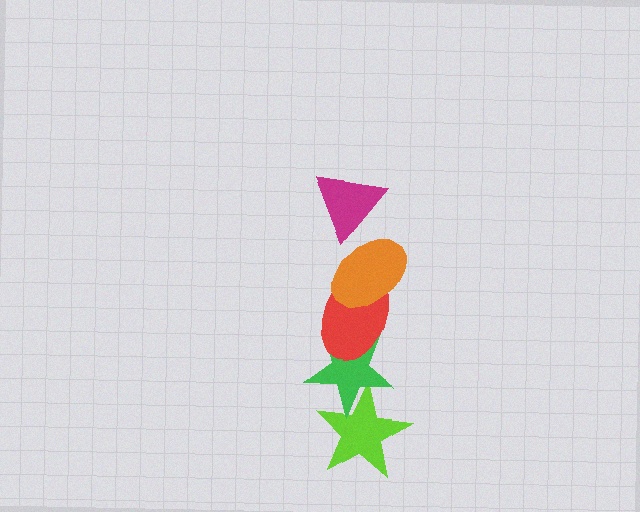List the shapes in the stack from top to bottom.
From top to bottom: the magenta triangle, the orange ellipse, the red ellipse, the green star, the lime star.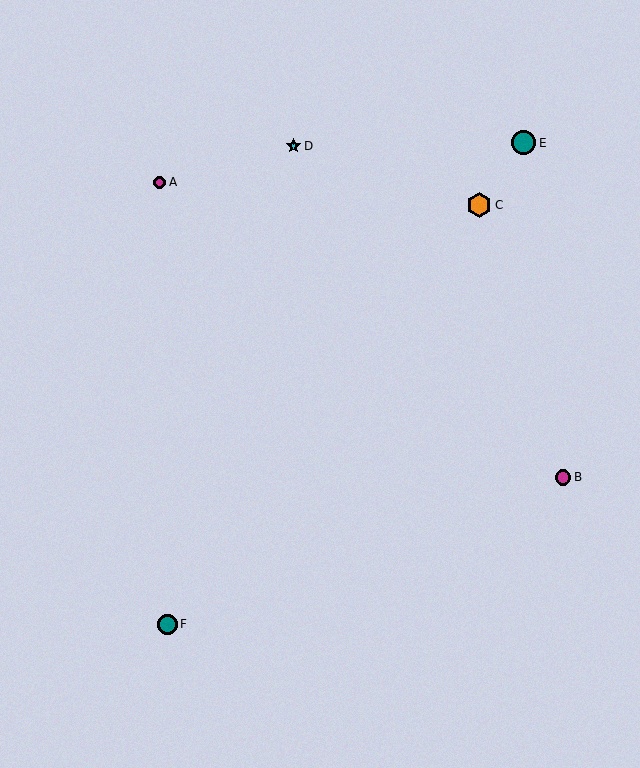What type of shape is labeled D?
Shape D is a cyan star.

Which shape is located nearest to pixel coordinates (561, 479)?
The magenta circle (labeled B) at (563, 477) is nearest to that location.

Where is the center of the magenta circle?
The center of the magenta circle is at (160, 182).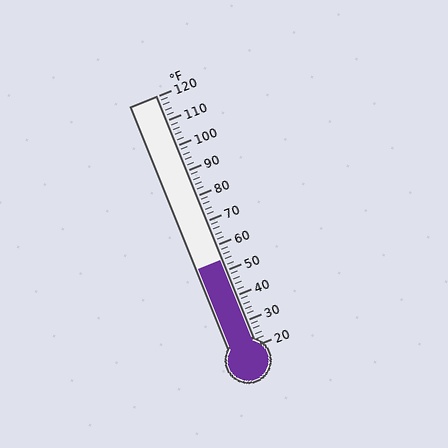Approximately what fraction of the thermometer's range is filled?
The thermometer is filled to approximately 35% of its range.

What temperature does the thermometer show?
The thermometer shows approximately 54°F.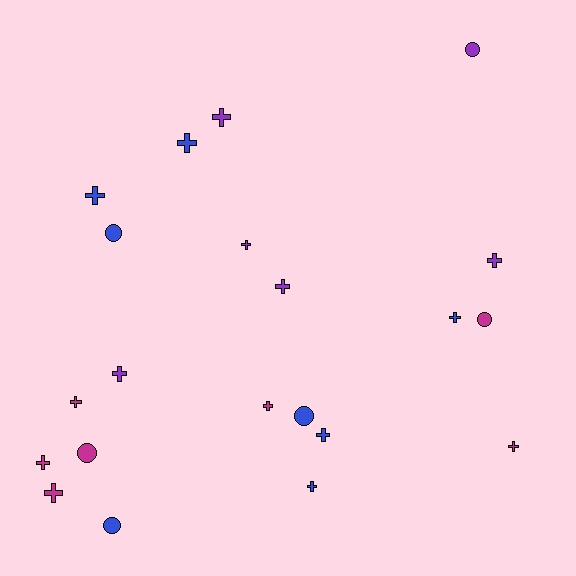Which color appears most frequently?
Blue, with 8 objects.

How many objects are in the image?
There are 21 objects.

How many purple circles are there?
There is 1 purple circle.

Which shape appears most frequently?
Cross, with 15 objects.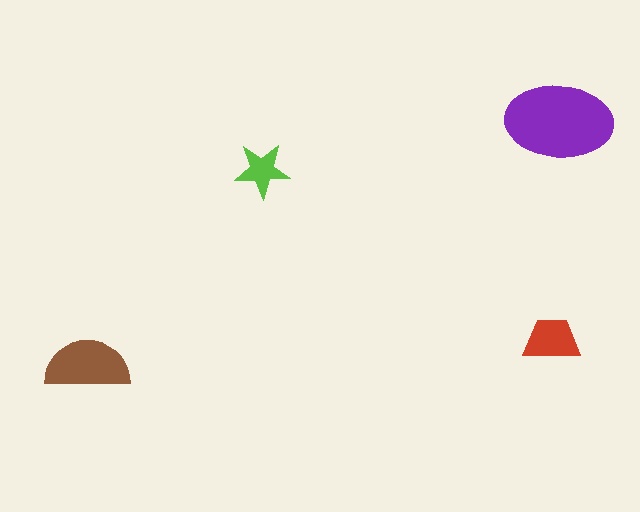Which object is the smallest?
The lime star.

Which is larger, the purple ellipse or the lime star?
The purple ellipse.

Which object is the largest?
The purple ellipse.